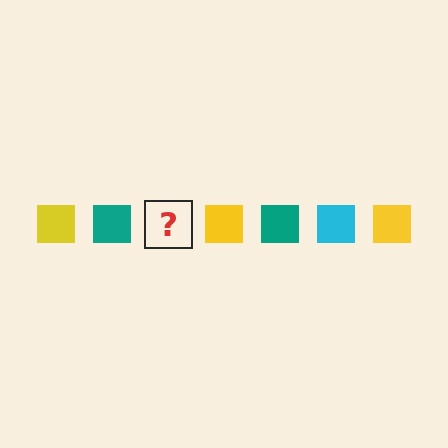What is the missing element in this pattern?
The missing element is a cyan square.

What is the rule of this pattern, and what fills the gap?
The rule is that the pattern cycles through yellow, teal, cyan squares. The gap should be filled with a cyan square.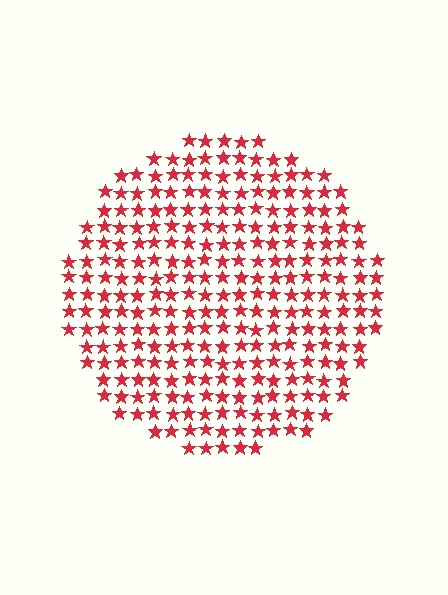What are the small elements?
The small elements are stars.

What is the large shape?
The large shape is a circle.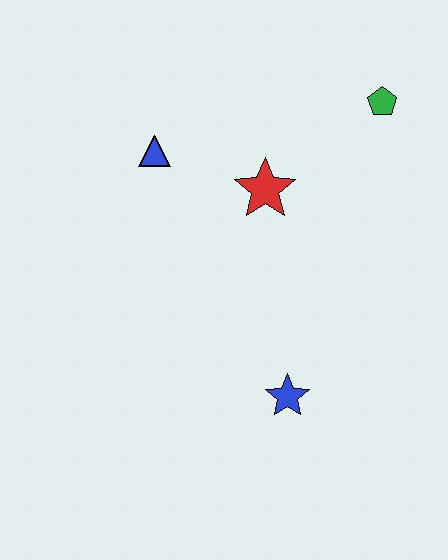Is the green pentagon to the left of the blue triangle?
No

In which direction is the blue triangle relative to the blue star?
The blue triangle is above the blue star.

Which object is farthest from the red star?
The blue star is farthest from the red star.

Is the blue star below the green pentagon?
Yes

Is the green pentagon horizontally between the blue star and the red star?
No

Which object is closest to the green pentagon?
The red star is closest to the green pentagon.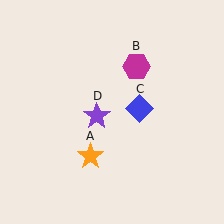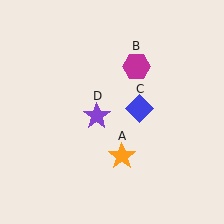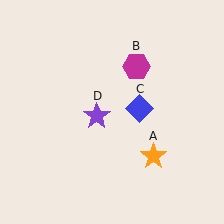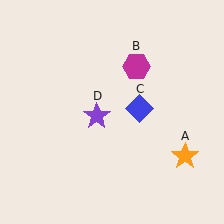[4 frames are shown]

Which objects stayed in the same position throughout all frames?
Magenta hexagon (object B) and blue diamond (object C) and purple star (object D) remained stationary.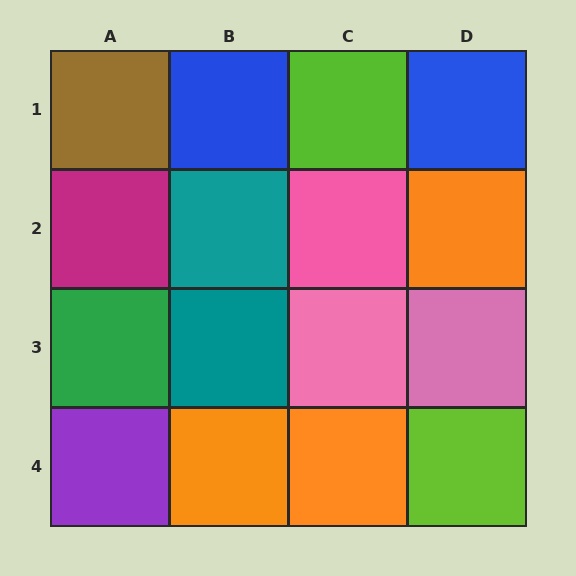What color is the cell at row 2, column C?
Pink.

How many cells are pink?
3 cells are pink.